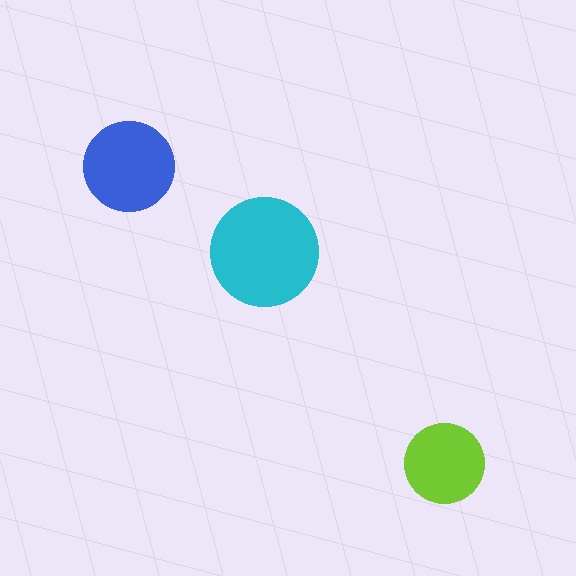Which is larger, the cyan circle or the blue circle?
The cyan one.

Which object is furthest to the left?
The blue circle is leftmost.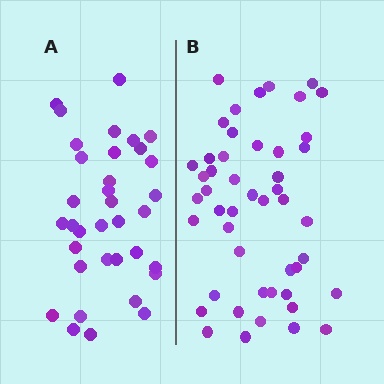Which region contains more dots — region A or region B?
Region B (the right region) has more dots.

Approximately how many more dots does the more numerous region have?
Region B has approximately 15 more dots than region A.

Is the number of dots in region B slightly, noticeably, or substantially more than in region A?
Region B has noticeably more, but not dramatically so. The ratio is roughly 1.4 to 1.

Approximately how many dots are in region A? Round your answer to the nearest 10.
About 40 dots. (The exact count is 35, which rounds to 40.)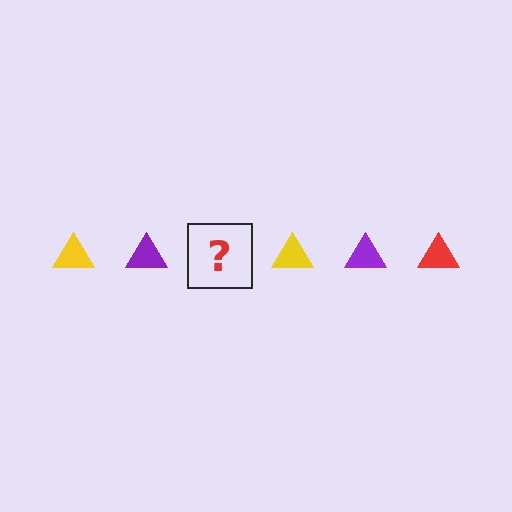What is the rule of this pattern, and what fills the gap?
The rule is that the pattern cycles through yellow, purple, red triangles. The gap should be filled with a red triangle.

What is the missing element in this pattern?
The missing element is a red triangle.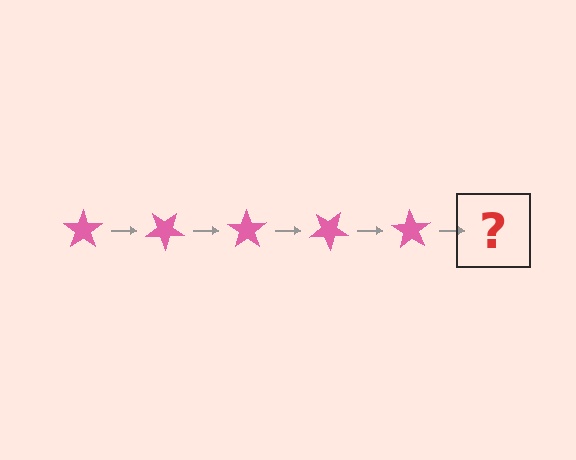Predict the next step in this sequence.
The next step is a pink star rotated 175 degrees.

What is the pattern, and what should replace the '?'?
The pattern is that the star rotates 35 degrees each step. The '?' should be a pink star rotated 175 degrees.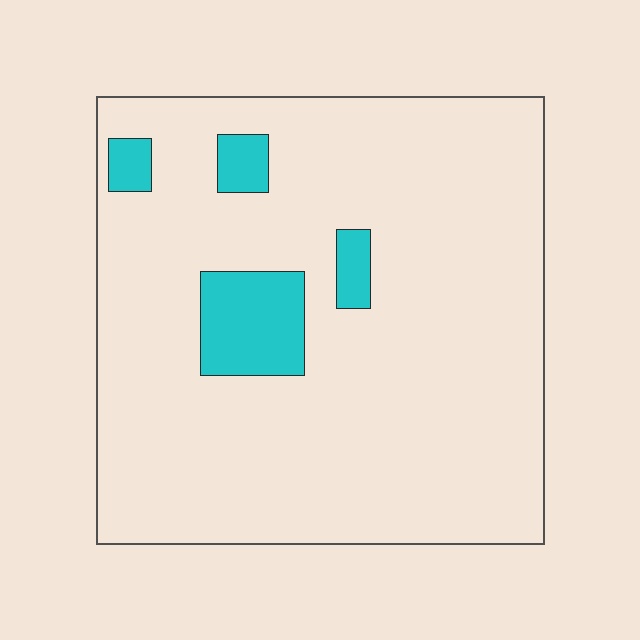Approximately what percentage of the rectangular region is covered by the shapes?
Approximately 10%.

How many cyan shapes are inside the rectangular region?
4.